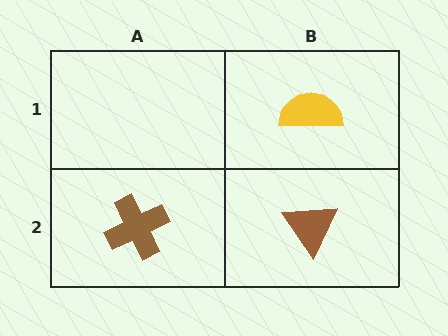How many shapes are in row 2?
2 shapes.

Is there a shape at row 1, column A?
No, that cell is empty.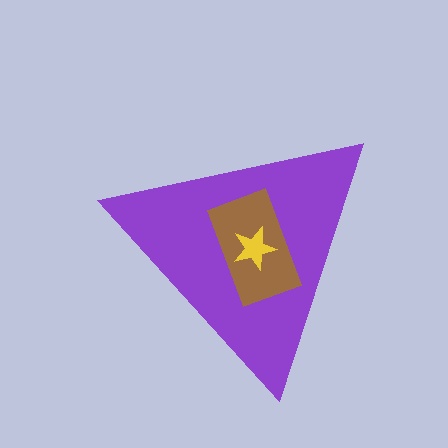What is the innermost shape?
The yellow star.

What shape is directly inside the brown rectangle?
The yellow star.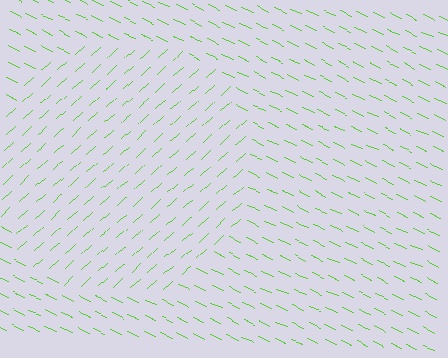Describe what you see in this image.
The image is filled with small lime line segments. A circle region in the image has lines oriented differently from the surrounding lines, creating a visible texture boundary.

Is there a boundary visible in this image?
Yes, there is a texture boundary formed by a change in line orientation.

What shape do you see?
I see a circle.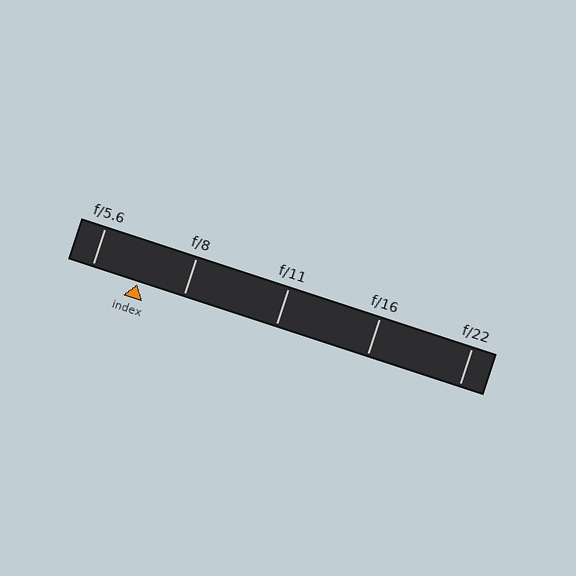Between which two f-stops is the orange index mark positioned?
The index mark is between f/5.6 and f/8.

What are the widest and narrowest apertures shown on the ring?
The widest aperture shown is f/5.6 and the narrowest is f/22.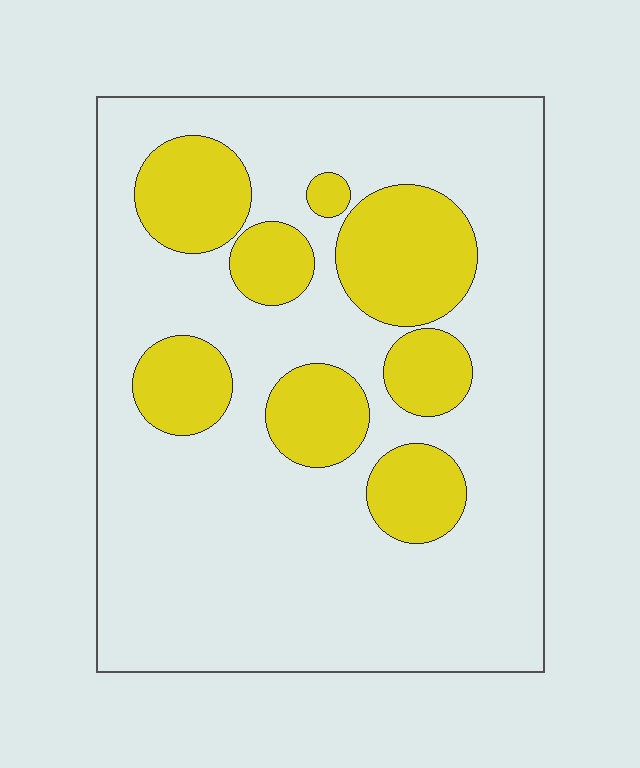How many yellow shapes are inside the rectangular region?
8.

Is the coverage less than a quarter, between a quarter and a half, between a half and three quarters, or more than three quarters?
Between a quarter and a half.